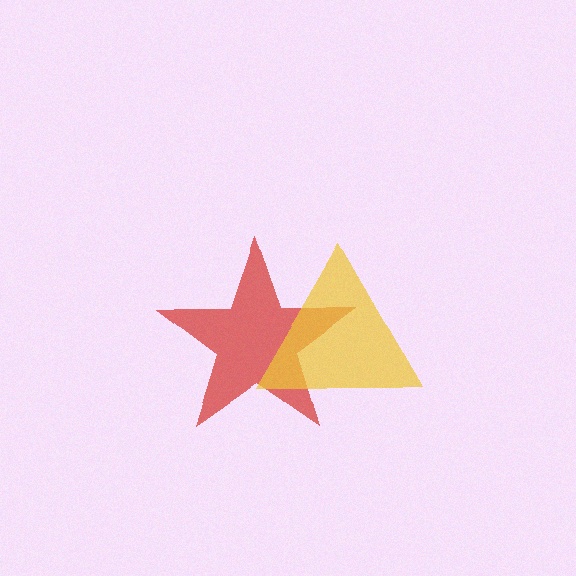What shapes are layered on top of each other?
The layered shapes are: a red star, a yellow triangle.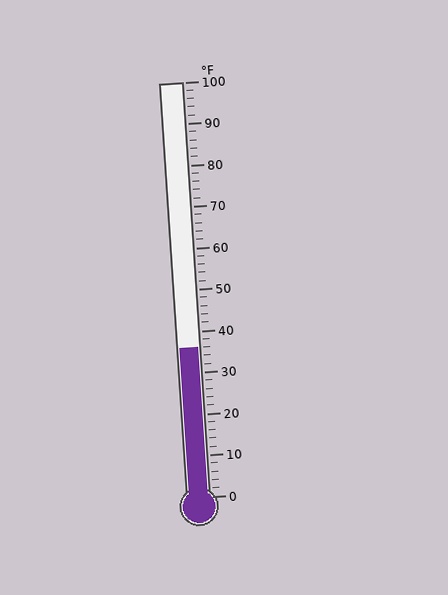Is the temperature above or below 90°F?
The temperature is below 90°F.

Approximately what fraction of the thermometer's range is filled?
The thermometer is filled to approximately 35% of its range.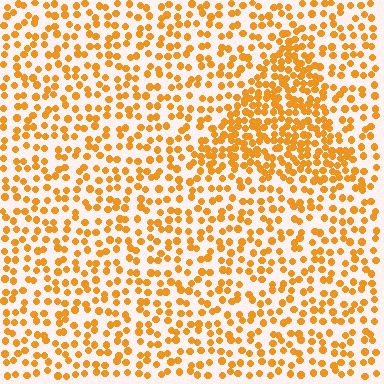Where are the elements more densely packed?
The elements are more densely packed inside the triangle boundary.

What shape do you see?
I see a triangle.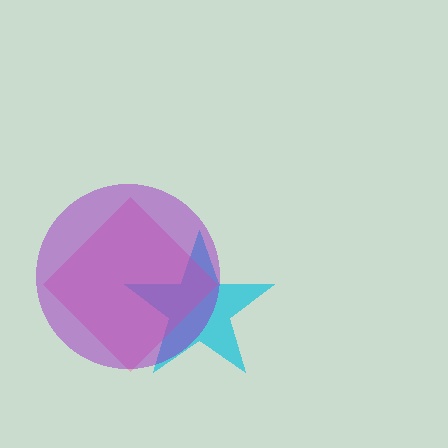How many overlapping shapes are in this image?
There are 3 overlapping shapes in the image.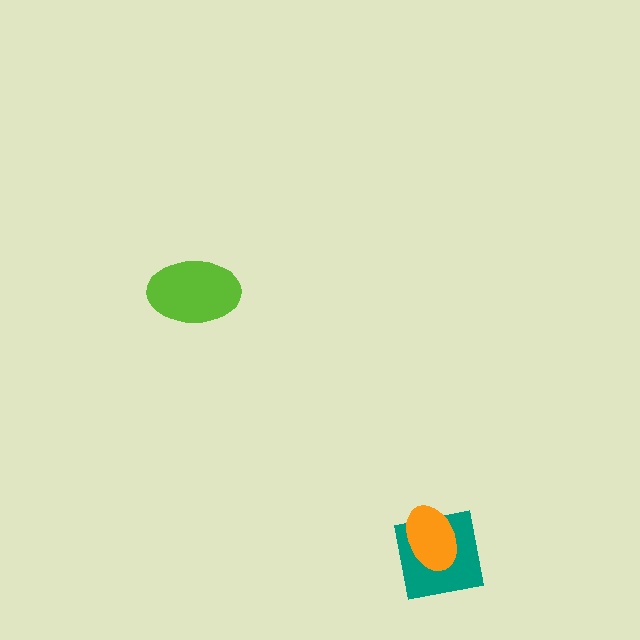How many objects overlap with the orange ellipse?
1 object overlaps with the orange ellipse.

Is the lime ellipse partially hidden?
No, no other shape covers it.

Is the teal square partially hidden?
Yes, it is partially covered by another shape.